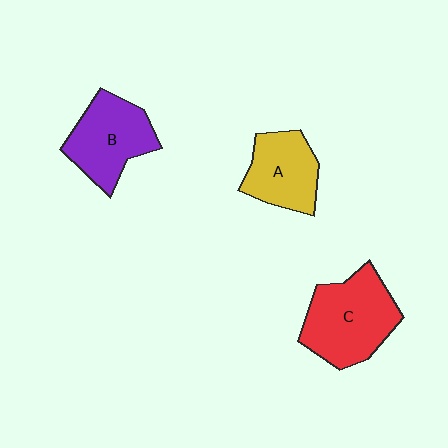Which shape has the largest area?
Shape C (red).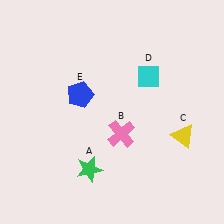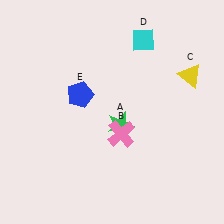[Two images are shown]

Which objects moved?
The objects that moved are: the green star (A), the yellow triangle (C), the cyan diamond (D).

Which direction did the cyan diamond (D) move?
The cyan diamond (D) moved up.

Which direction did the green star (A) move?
The green star (A) moved up.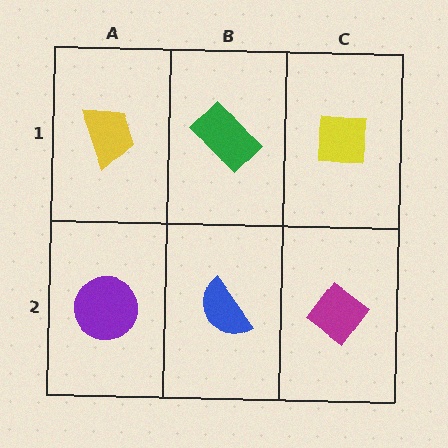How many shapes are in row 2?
3 shapes.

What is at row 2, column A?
A purple circle.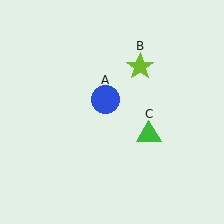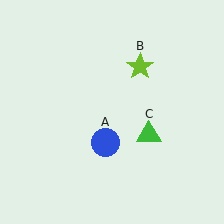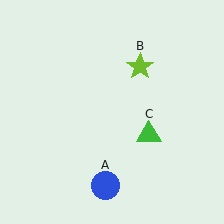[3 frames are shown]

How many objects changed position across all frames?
1 object changed position: blue circle (object A).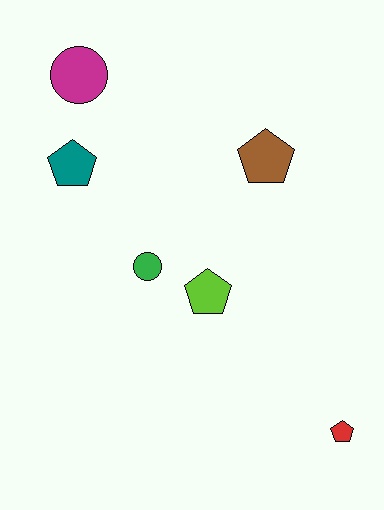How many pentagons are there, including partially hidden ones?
There are 4 pentagons.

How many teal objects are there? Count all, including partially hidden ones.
There is 1 teal object.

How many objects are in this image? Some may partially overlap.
There are 6 objects.